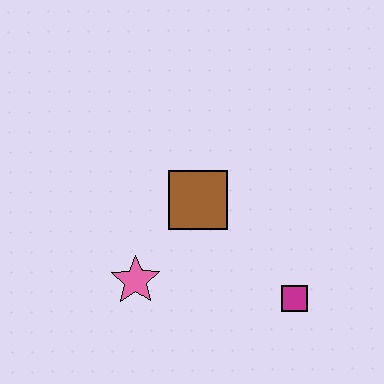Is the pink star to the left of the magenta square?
Yes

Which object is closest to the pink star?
The brown square is closest to the pink star.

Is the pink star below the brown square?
Yes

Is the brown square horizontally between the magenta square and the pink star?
Yes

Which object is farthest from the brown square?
The magenta square is farthest from the brown square.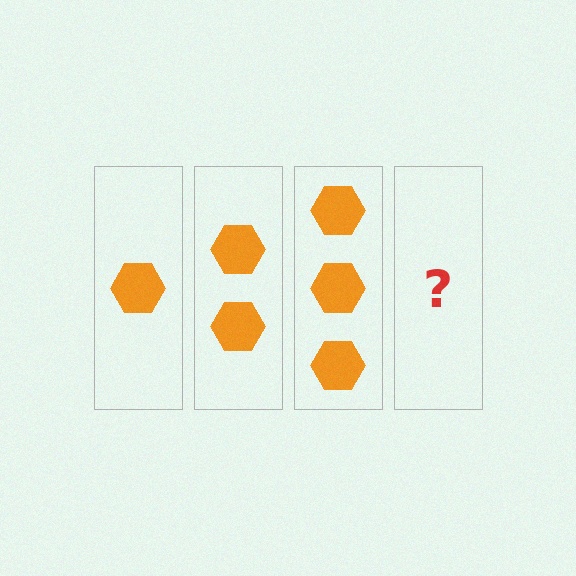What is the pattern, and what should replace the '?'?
The pattern is that each step adds one more hexagon. The '?' should be 4 hexagons.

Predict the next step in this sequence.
The next step is 4 hexagons.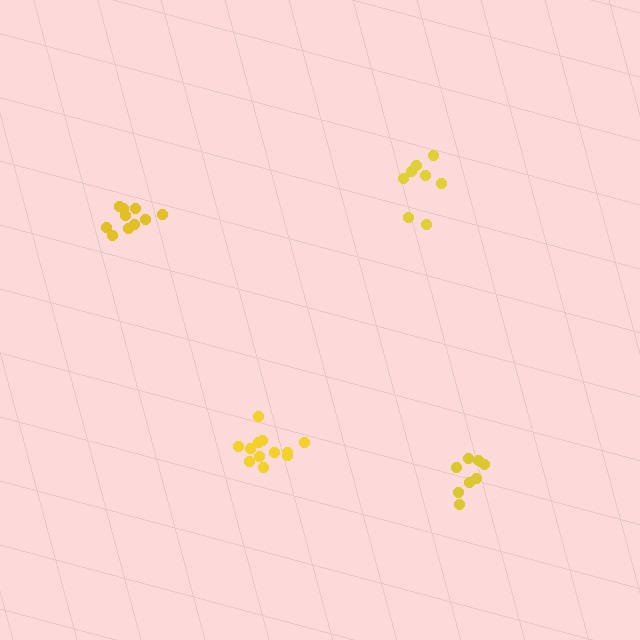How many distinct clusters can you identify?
There are 4 distinct clusters.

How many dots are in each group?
Group 1: 8 dots, Group 2: 12 dots, Group 3: 8 dots, Group 4: 10 dots (38 total).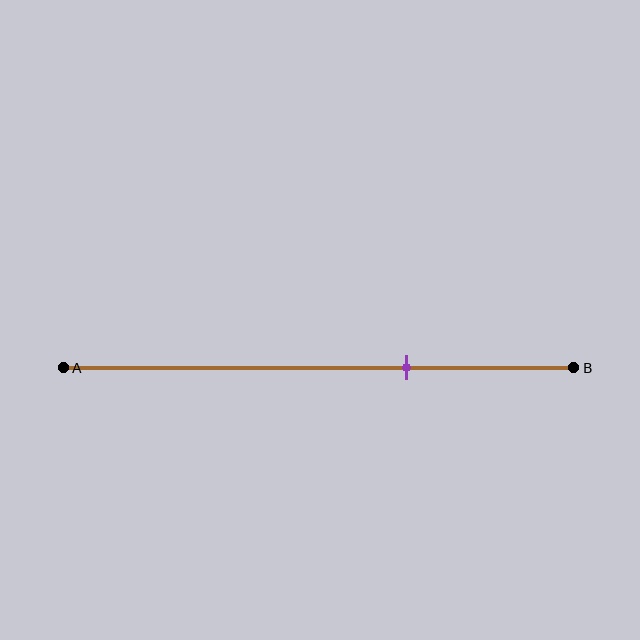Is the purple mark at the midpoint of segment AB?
No, the mark is at about 65% from A, not at the 50% midpoint.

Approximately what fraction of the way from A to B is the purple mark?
The purple mark is approximately 65% of the way from A to B.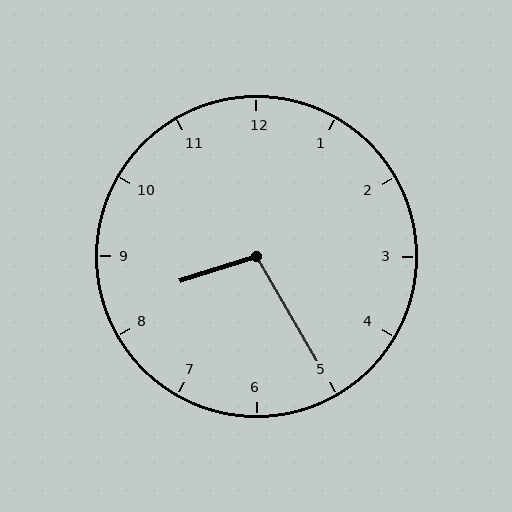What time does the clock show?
8:25.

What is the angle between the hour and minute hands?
Approximately 102 degrees.